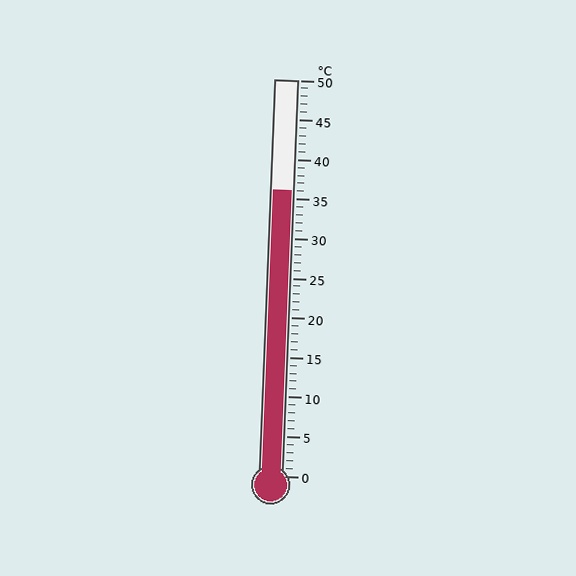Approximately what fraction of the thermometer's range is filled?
The thermometer is filled to approximately 70% of its range.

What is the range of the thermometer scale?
The thermometer scale ranges from 0°C to 50°C.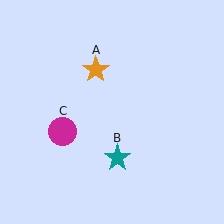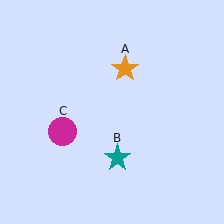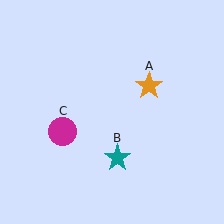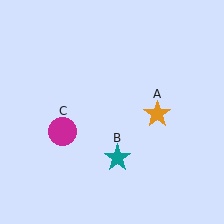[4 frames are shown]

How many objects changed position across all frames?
1 object changed position: orange star (object A).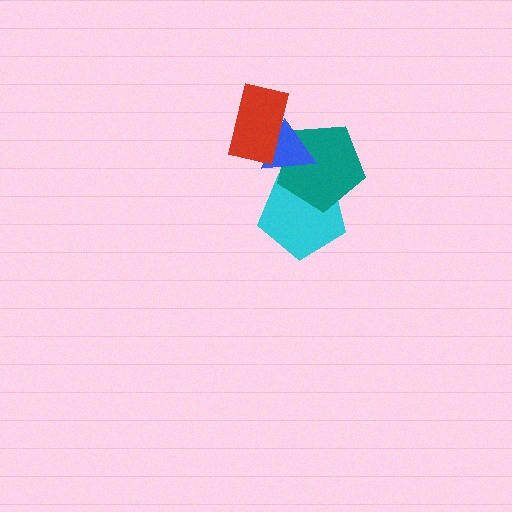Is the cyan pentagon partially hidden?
Yes, it is partially covered by another shape.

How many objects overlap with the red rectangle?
2 objects overlap with the red rectangle.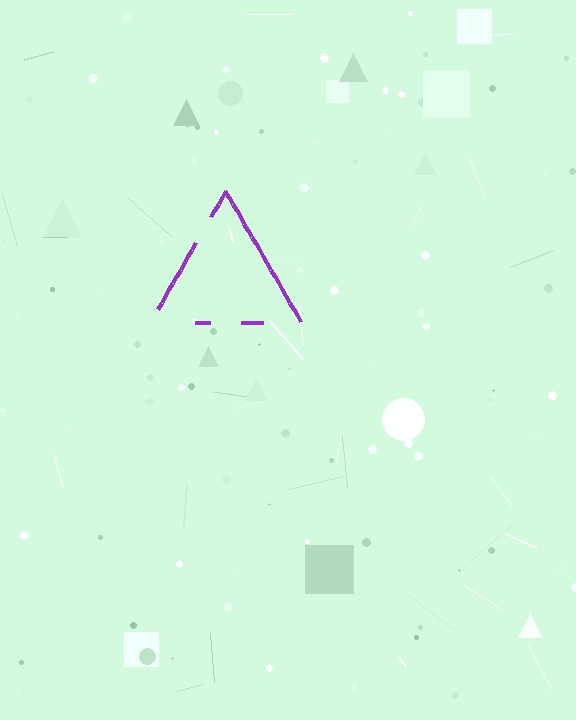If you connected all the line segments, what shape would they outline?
They would outline a triangle.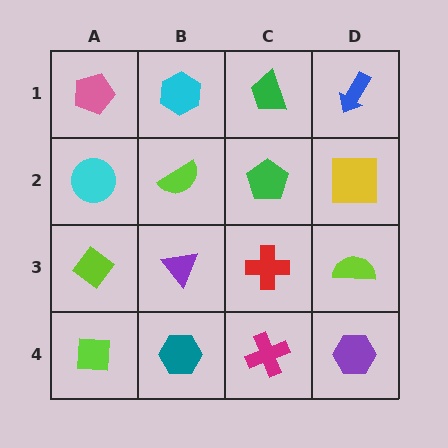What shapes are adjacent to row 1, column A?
A cyan circle (row 2, column A), a cyan hexagon (row 1, column B).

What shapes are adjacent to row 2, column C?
A green trapezoid (row 1, column C), a red cross (row 3, column C), a lime semicircle (row 2, column B), a yellow square (row 2, column D).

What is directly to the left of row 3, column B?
A lime diamond.